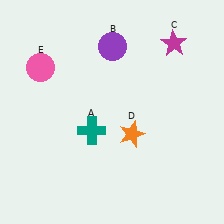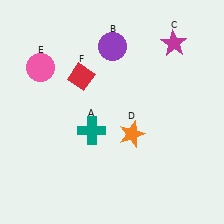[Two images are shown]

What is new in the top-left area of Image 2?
A red diamond (F) was added in the top-left area of Image 2.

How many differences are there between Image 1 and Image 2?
There is 1 difference between the two images.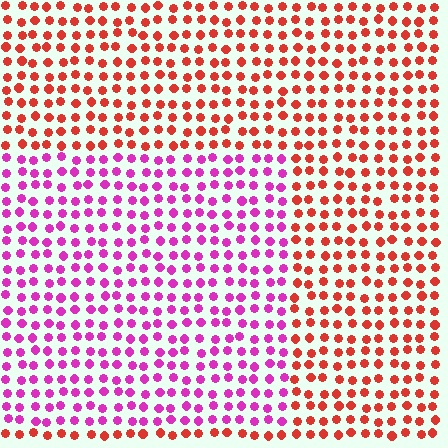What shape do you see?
I see a rectangle.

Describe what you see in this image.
The image is filled with small red elements in a uniform arrangement. A rectangle-shaped region is visible where the elements are tinted to a slightly different hue, forming a subtle color boundary.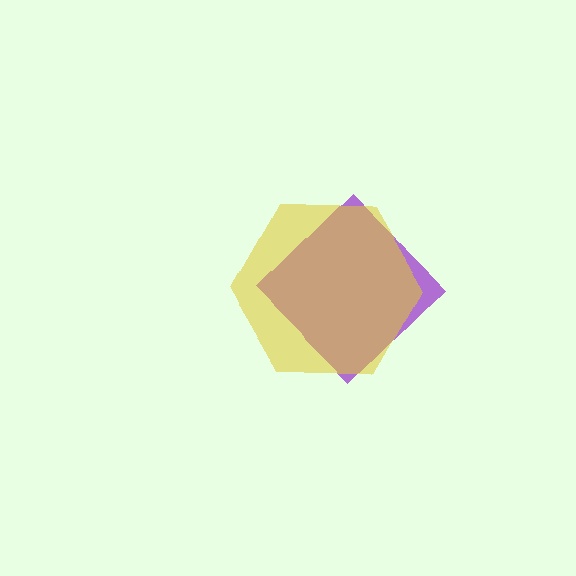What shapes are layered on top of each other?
The layered shapes are: a purple diamond, a yellow hexagon.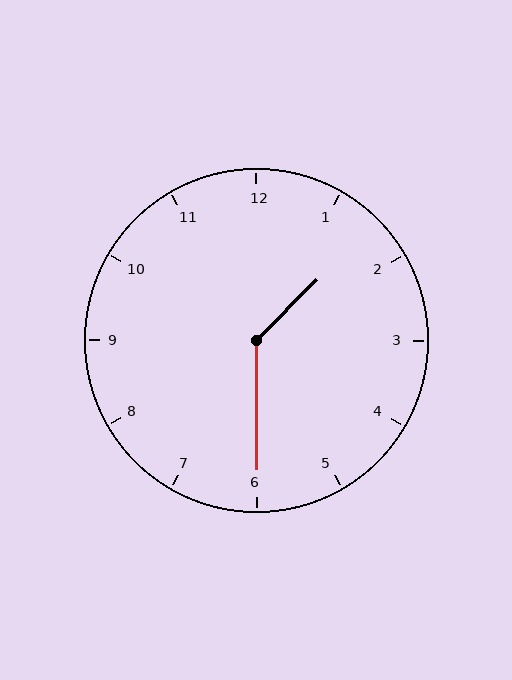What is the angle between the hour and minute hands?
Approximately 135 degrees.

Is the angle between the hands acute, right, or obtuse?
It is obtuse.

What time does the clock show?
1:30.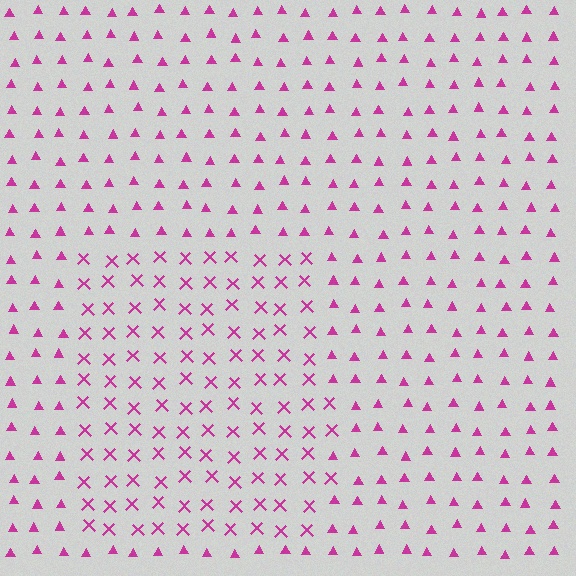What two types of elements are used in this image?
The image uses X marks inside the rectangle region and triangles outside it.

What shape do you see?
I see a rectangle.